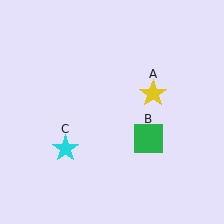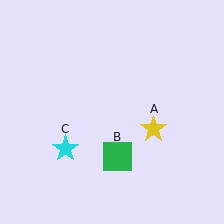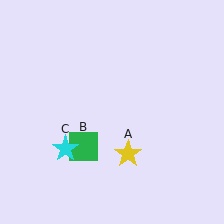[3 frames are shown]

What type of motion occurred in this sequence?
The yellow star (object A), green square (object B) rotated clockwise around the center of the scene.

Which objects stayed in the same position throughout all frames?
Cyan star (object C) remained stationary.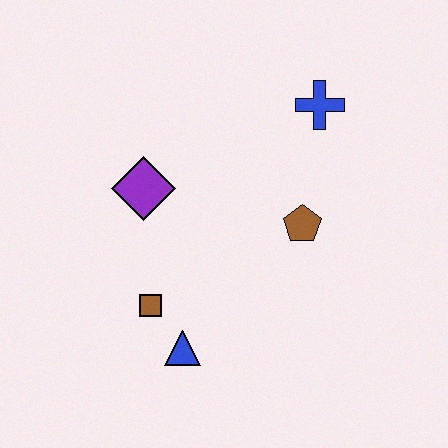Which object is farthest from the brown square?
The blue cross is farthest from the brown square.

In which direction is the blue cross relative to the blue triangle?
The blue cross is above the blue triangle.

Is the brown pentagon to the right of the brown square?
Yes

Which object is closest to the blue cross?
The brown pentagon is closest to the blue cross.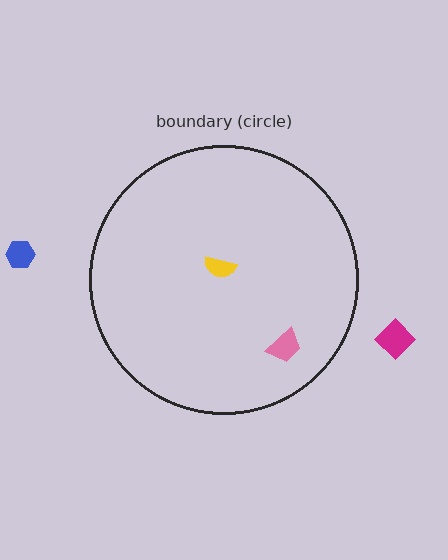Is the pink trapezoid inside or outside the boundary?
Inside.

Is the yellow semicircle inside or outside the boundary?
Inside.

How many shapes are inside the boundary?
2 inside, 2 outside.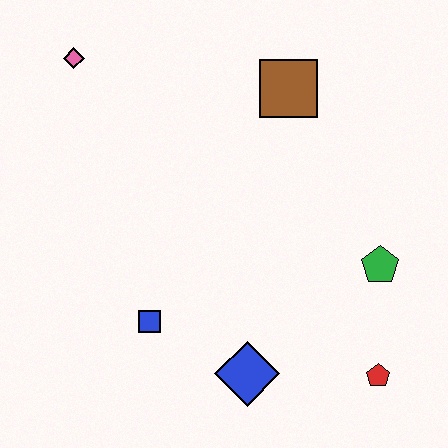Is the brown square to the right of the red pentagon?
No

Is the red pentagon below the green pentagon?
Yes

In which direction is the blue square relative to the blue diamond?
The blue square is to the left of the blue diamond.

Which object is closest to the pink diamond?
The brown square is closest to the pink diamond.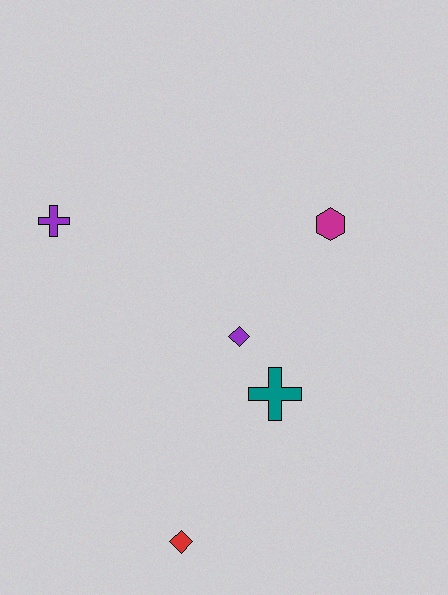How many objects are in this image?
There are 5 objects.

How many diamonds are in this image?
There are 2 diamonds.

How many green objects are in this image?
There are no green objects.